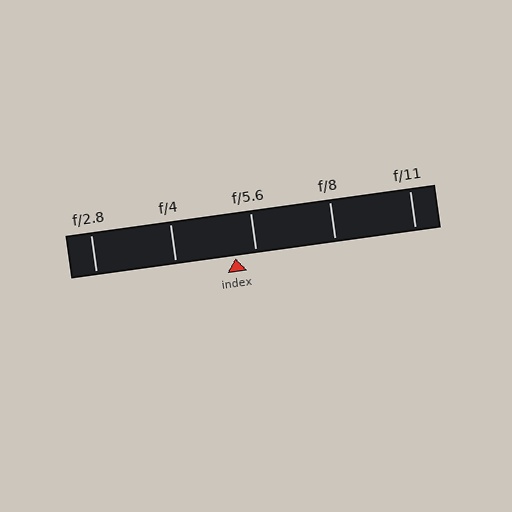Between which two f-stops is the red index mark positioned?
The index mark is between f/4 and f/5.6.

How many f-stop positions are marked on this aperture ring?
There are 5 f-stop positions marked.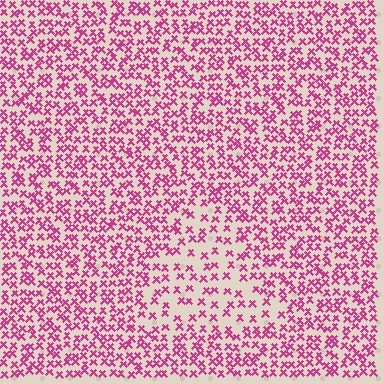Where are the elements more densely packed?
The elements are more densely packed outside the triangle boundary.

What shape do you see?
I see a triangle.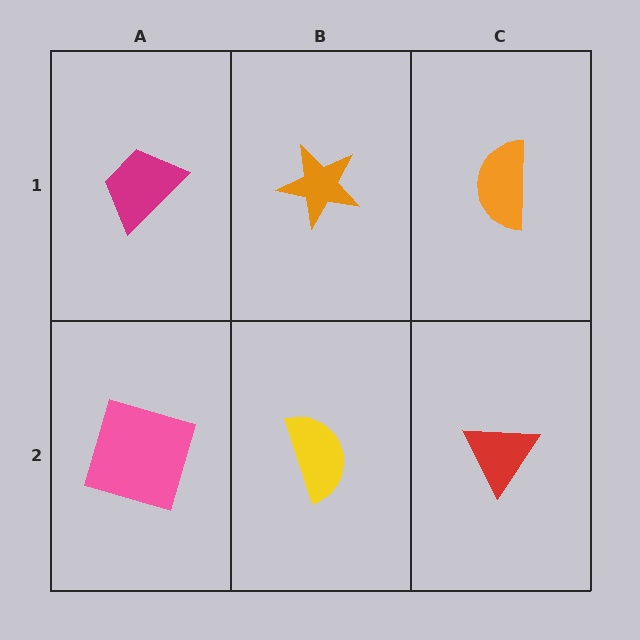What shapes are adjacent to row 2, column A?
A magenta trapezoid (row 1, column A), a yellow semicircle (row 2, column B).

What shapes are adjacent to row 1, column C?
A red triangle (row 2, column C), an orange star (row 1, column B).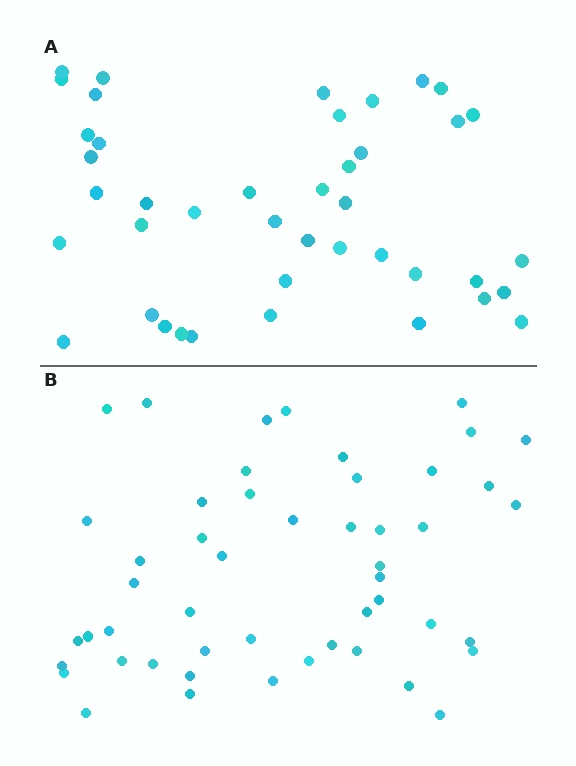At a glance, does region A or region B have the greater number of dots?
Region B (the bottom region) has more dots.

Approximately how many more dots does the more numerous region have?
Region B has roughly 8 or so more dots than region A.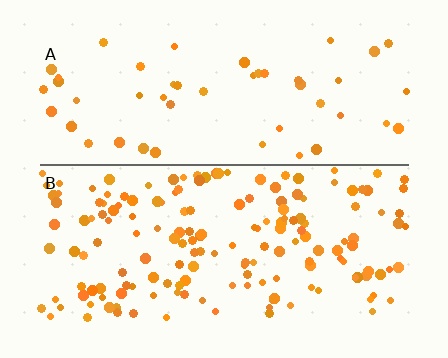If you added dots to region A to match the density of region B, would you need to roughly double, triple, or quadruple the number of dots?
Approximately triple.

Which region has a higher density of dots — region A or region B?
B (the bottom).